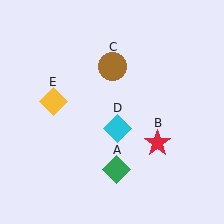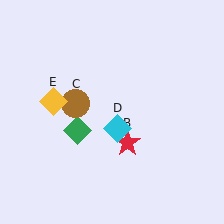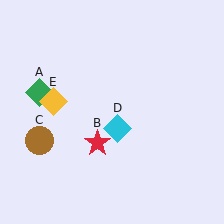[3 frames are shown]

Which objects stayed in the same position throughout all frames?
Cyan diamond (object D) and yellow diamond (object E) remained stationary.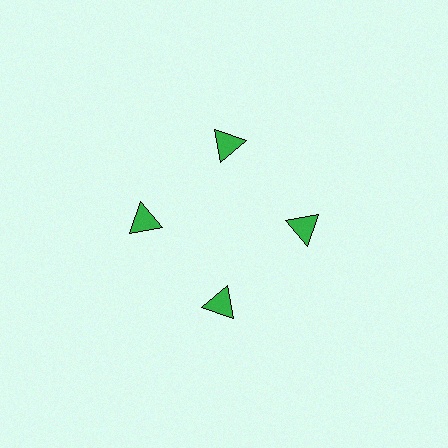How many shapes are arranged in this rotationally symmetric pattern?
There are 4 shapes, arranged in 4 groups of 1.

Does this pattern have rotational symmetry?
Yes, this pattern has 4-fold rotational symmetry. It looks the same after rotating 90 degrees around the center.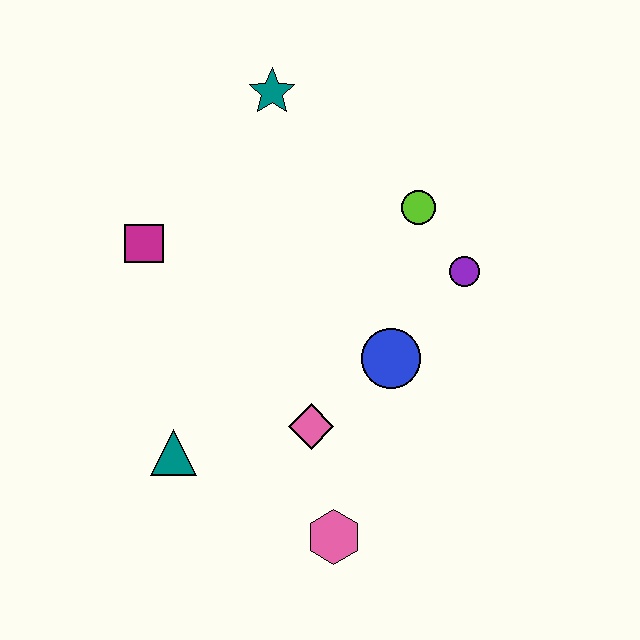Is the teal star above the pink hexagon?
Yes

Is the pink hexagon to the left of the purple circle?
Yes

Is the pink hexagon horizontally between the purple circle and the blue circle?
No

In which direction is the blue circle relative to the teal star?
The blue circle is below the teal star.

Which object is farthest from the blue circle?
The teal star is farthest from the blue circle.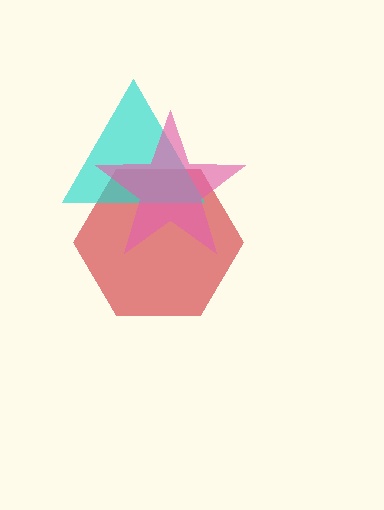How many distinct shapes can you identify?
There are 3 distinct shapes: a red hexagon, a cyan triangle, a pink star.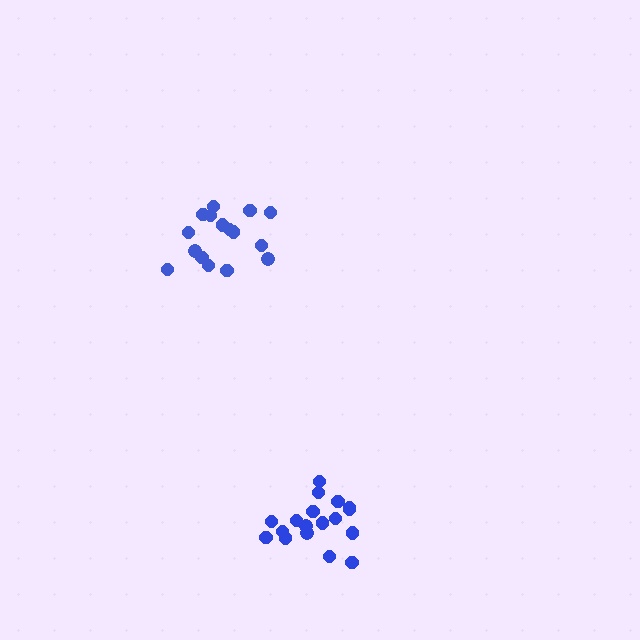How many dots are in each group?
Group 1: 16 dots, Group 2: 18 dots (34 total).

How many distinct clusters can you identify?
There are 2 distinct clusters.